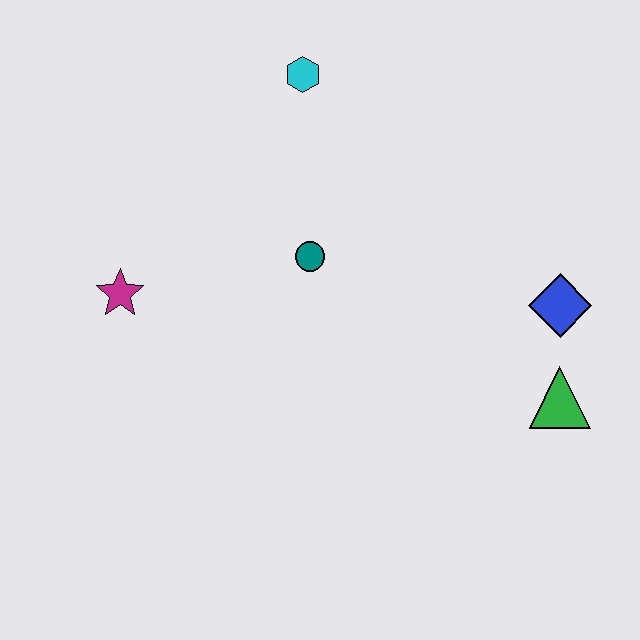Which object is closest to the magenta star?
The teal circle is closest to the magenta star.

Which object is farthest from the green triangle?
The magenta star is farthest from the green triangle.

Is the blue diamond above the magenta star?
No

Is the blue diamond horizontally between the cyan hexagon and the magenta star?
No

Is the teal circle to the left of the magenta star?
No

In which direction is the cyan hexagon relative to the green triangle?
The cyan hexagon is above the green triangle.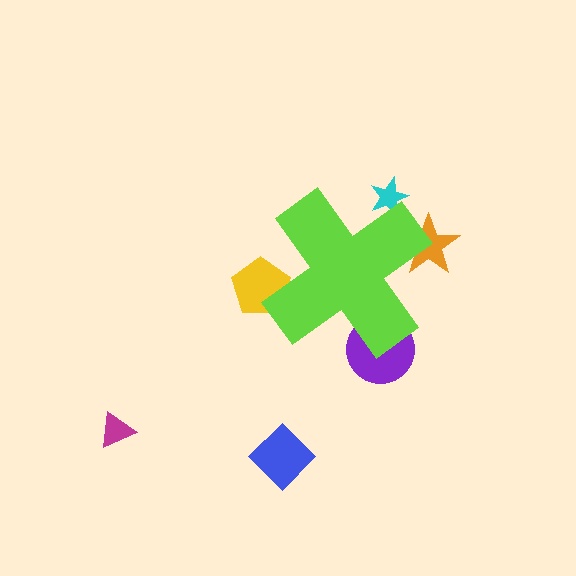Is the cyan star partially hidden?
Yes, the cyan star is partially hidden behind the lime cross.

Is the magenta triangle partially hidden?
No, the magenta triangle is fully visible.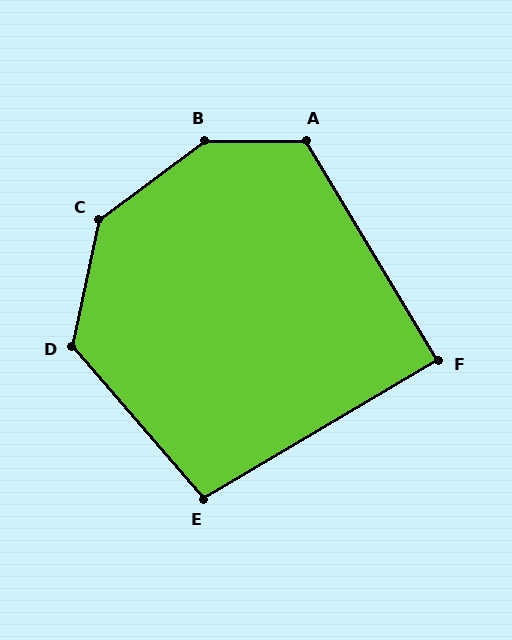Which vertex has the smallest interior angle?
F, at approximately 90 degrees.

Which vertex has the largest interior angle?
B, at approximately 143 degrees.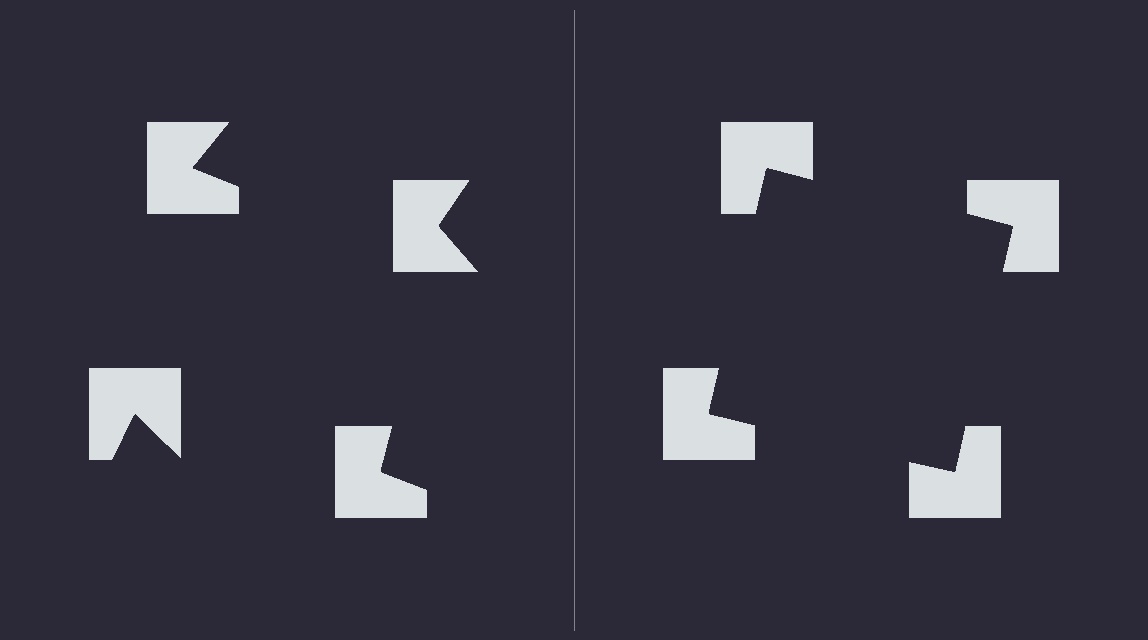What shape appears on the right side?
An illusory square.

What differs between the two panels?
The notched squares are positioned identically on both sides; only the wedge orientations differ. On the right they align to a square; on the left they are misaligned.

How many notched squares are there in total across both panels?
8 — 4 on each side.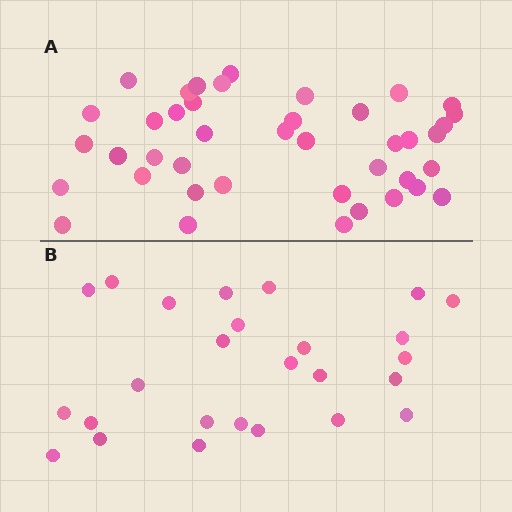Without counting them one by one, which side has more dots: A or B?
Region A (the top region) has more dots.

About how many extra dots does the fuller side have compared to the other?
Region A has approximately 15 more dots than region B.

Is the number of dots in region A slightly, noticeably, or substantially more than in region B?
Region A has substantially more. The ratio is roughly 1.6 to 1.